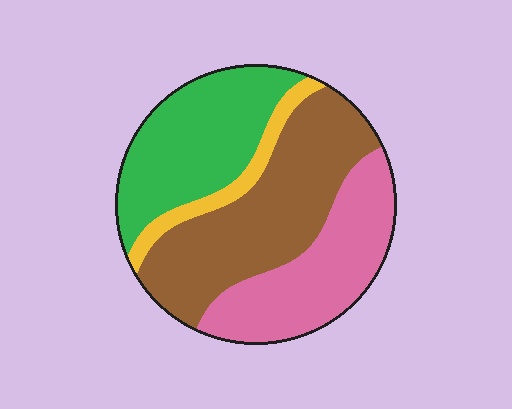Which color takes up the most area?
Brown, at roughly 35%.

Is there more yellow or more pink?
Pink.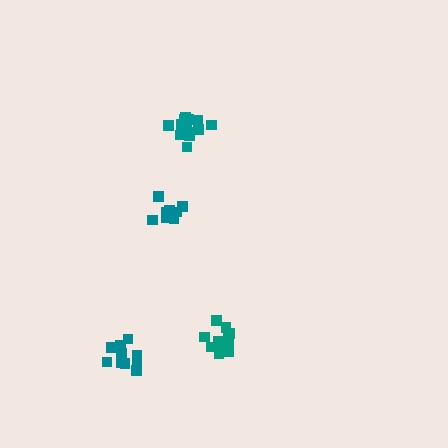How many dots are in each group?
Group 1: 13 dots, Group 2: 16 dots, Group 3: 11 dots, Group 4: 12 dots (52 total).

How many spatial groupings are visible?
There are 4 spatial groupings.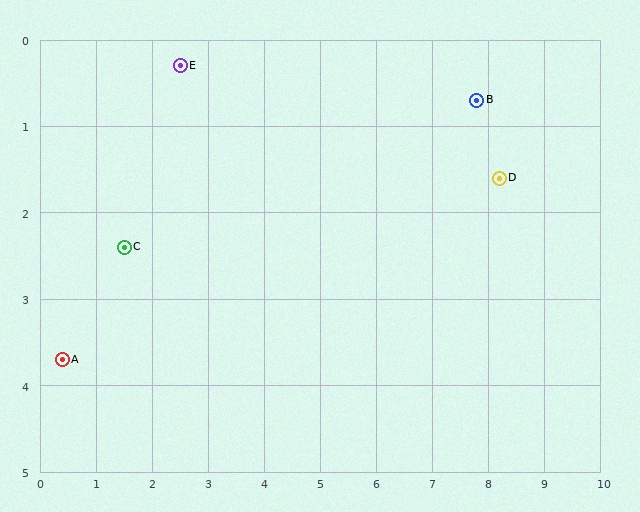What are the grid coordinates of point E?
Point E is at approximately (2.5, 0.3).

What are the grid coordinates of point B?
Point B is at approximately (7.8, 0.7).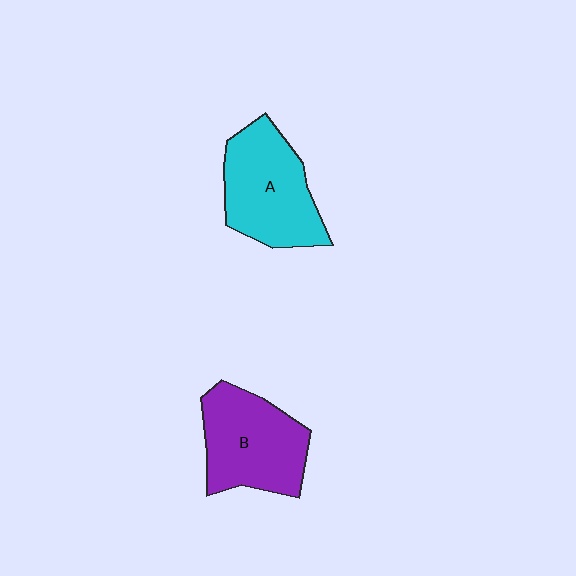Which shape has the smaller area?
Shape B (purple).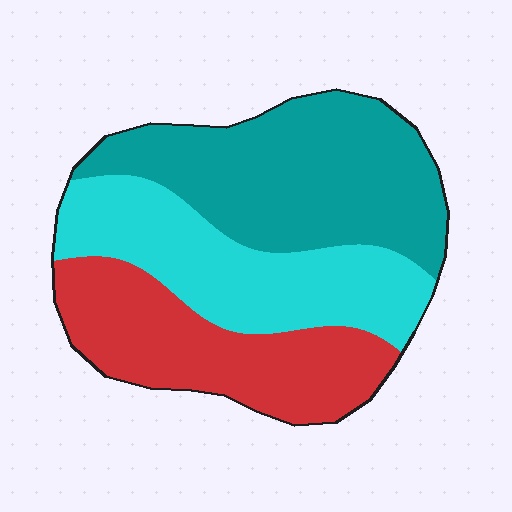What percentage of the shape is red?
Red takes up about one third (1/3) of the shape.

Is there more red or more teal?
Teal.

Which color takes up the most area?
Teal, at roughly 40%.